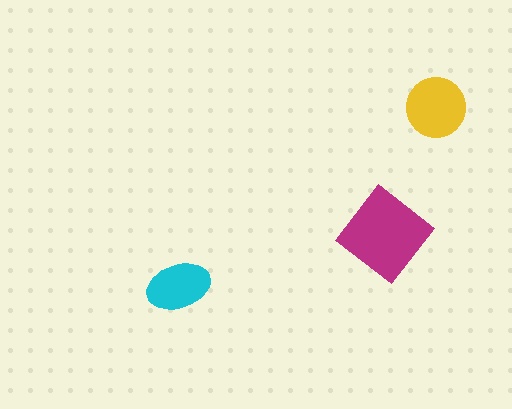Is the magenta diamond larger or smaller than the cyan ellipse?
Larger.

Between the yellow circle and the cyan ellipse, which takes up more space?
The yellow circle.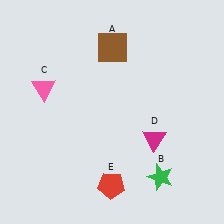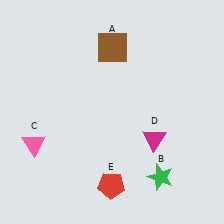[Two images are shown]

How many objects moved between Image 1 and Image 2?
1 object moved between the two images.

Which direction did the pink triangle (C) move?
The pink triangle (C) moved down.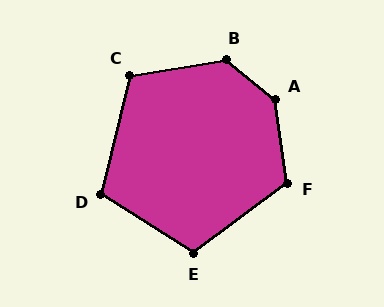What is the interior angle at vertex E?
Approximately 111 degrees (obtuse).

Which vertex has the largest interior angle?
A, at approximately 137 degrees.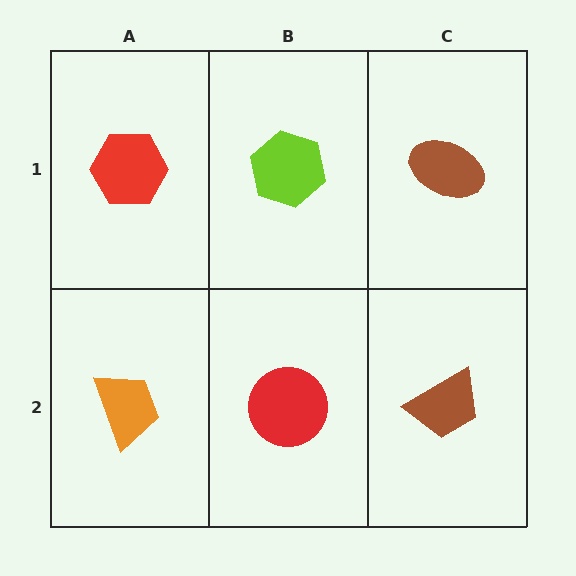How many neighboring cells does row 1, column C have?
2.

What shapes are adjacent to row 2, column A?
A red hexagon (row 1, column A), a red circle (row 2, column B).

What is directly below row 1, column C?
A brown trapezoid.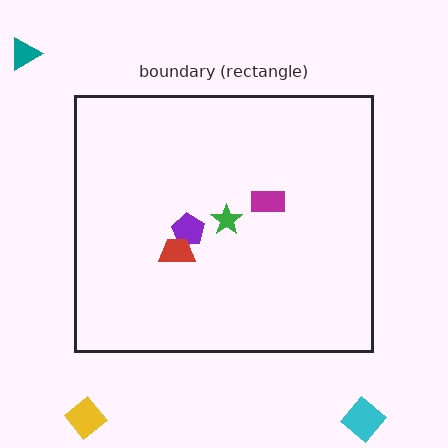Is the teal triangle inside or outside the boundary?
Outside.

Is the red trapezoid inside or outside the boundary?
Inside.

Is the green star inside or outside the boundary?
Inside.